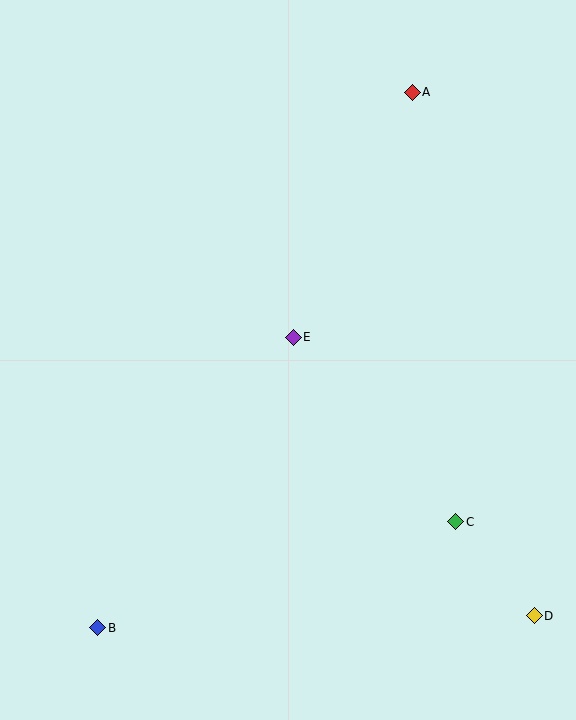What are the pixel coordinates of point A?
Point A is at (412, 92).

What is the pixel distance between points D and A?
The distance between D and A is 537 pixels.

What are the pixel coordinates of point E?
Point E is at (293, 337).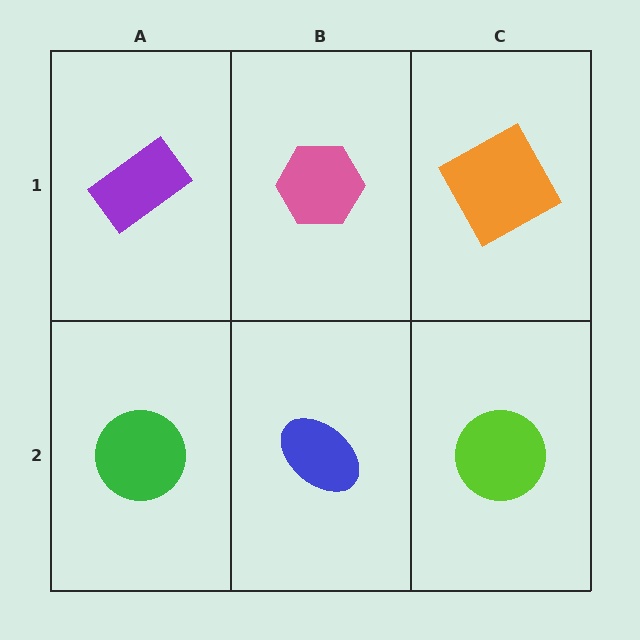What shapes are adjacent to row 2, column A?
A purple rectangle (row 1, column A), a blue ellipse (row 2, column B).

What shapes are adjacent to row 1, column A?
A green circle (row 2, column A), a pink hexagon (row 1, column B).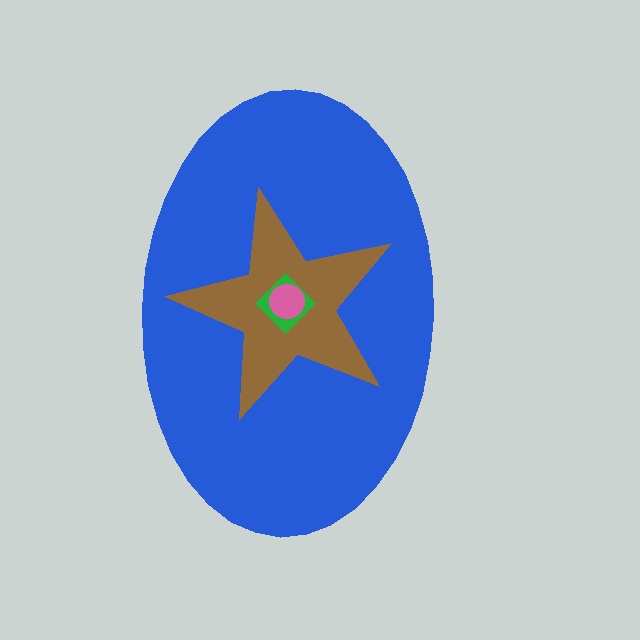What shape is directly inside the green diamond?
The pink circle.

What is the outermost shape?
The blue ellipse.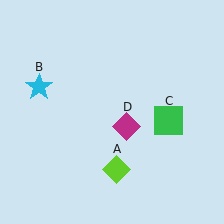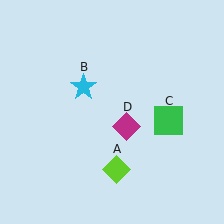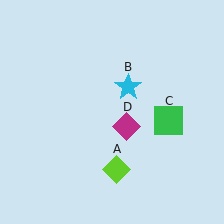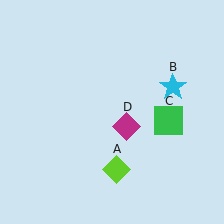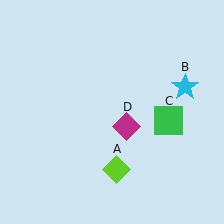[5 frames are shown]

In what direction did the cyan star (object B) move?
The cyan star (object B) moved right.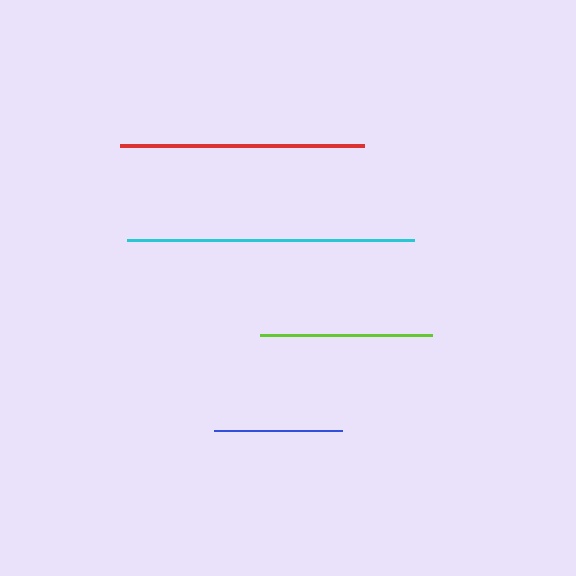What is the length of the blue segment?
The blue segment is approximately 128 pixels long.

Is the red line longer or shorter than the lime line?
The red line is longer than the lime line.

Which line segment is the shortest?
The blue line is the shortest at approximately 128 pixels.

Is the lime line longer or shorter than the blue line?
The lime line is longer than the blue line.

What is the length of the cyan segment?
The cyan segment is approximately 287 pixels long.